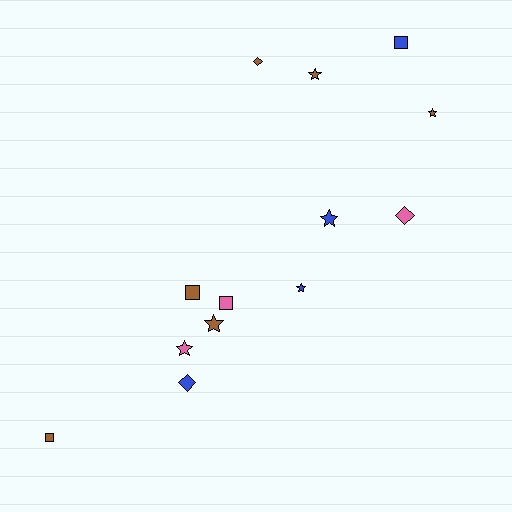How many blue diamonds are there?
There is 1 blue diamond.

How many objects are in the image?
There are 13 objects.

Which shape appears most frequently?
Star, with 6 objects.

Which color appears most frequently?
Brown, with 6 objects.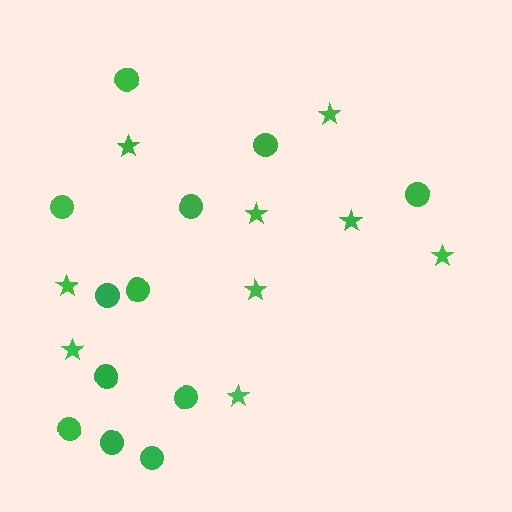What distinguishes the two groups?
There are 2 groups: one group of circles (12) and one group of stars (9).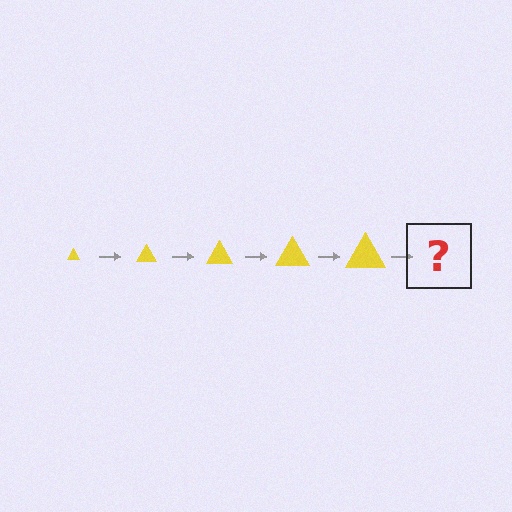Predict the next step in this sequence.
The next step is a yellow triangle, larger than the previous one.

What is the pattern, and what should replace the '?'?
The pattern is that the triangle gets progressively larger each step. The '?' should be a yellow triangle, larger than the previous one.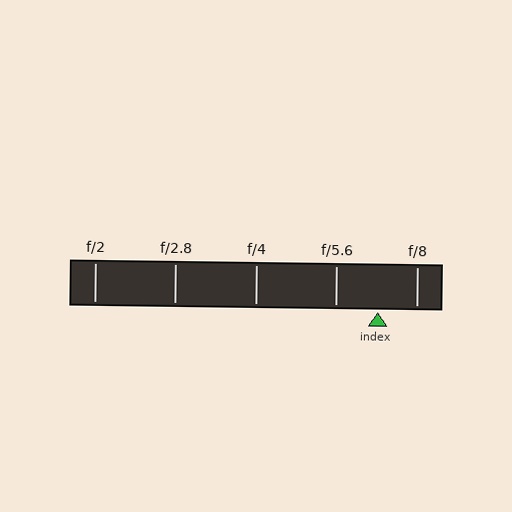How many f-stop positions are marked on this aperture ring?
There are 5 f-stop positions marked.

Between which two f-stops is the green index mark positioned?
The index mark is between f/5.6 and f/8.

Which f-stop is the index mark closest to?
The index mark is closest to f/8.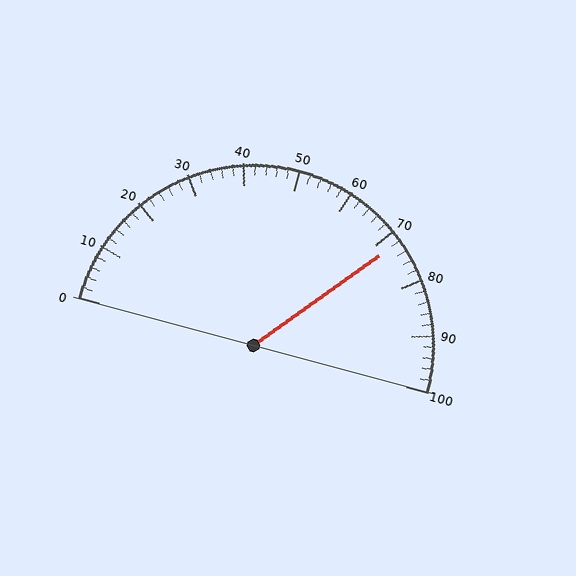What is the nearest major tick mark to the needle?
The nearest major tick mark is 70.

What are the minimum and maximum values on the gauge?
The gauge ranges from 0 to 100.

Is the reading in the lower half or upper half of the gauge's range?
The reading is in the upper half of the range (0 to 100).